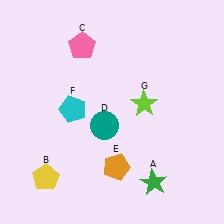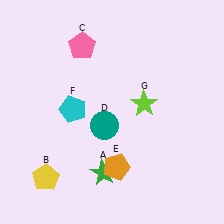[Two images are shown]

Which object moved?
The green star (A) moved left.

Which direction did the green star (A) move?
The green star (A) moved left.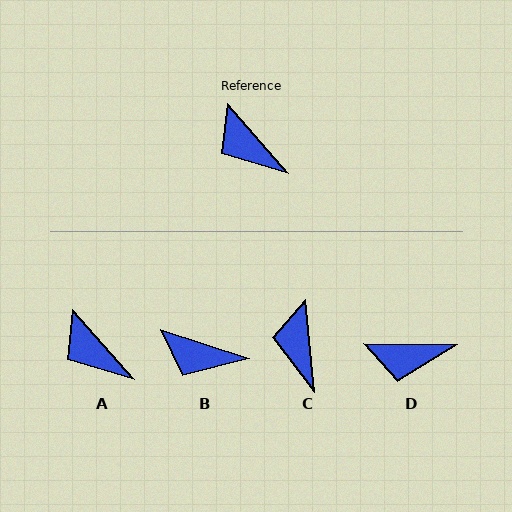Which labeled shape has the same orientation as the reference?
A.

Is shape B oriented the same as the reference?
No, it is off by about 31 degrees.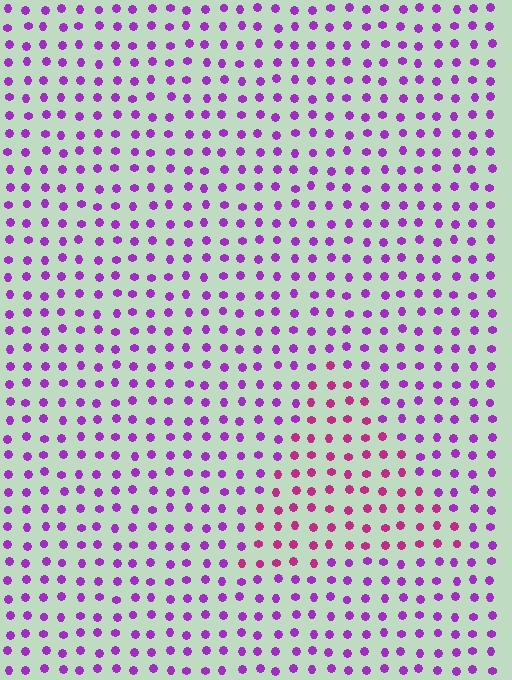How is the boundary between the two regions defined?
The boundary is defined purely by a slight shift in hue (about 36 degrees). Spacing, size, and orientation are identical on both sides.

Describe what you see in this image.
The image is filled with small purple elements in a uniform arrangement. A triangle-shaped region is visible where the elements are tinted to a slightly different hue, forming a subtle color boundary.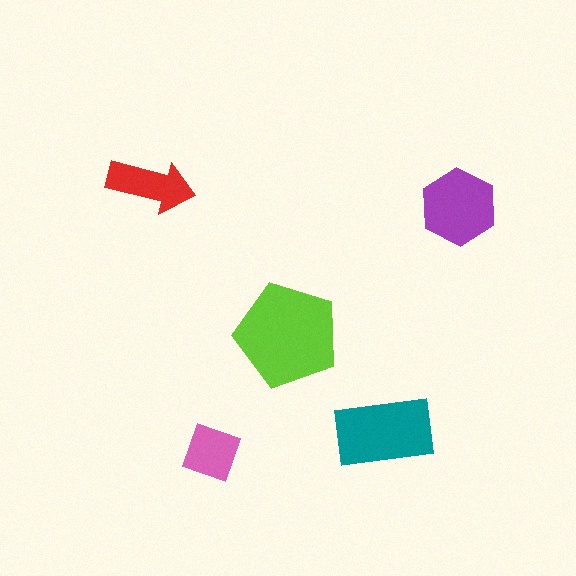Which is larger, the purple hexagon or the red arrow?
The purple hexagon.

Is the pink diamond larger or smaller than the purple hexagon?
Smaller.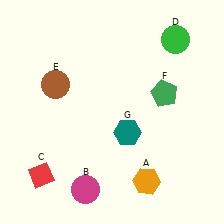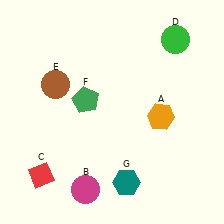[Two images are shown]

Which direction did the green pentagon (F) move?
The green pentagon (F) moved left.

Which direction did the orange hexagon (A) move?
The orange hexagon (A) moved up.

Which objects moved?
The objects that moved are: the orange hexagon (A), the green pentagon (F), the teal hexagon (G).